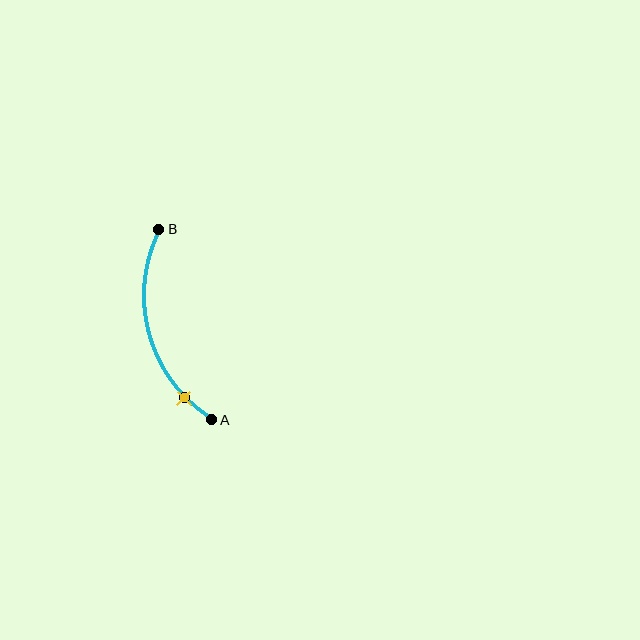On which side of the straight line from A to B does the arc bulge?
The arc bulges to the left of the straight line connecting A and B.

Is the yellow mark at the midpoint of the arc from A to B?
No. The yellow mark lies on the arc but is closer to endpoint A. The arc midpoint would be at the point on the curve equidistant along the arc from both A and B.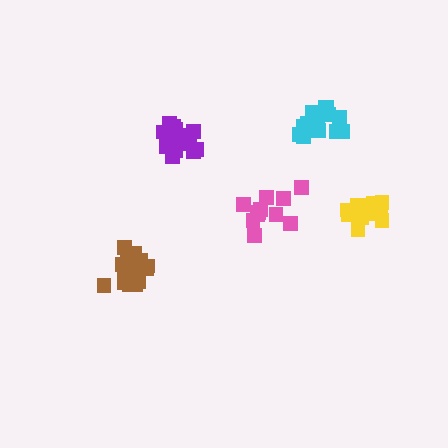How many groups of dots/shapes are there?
There are 5 groups.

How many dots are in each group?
Group 1: 13 dots, Group 2: 14 dots, Group 3: 13 dots, Group 4: 15 dots, Group 5: 18 dots (73 total).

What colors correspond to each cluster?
The clusters are colored: pink, yellow, cyan, purple, brown.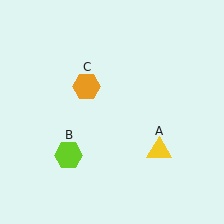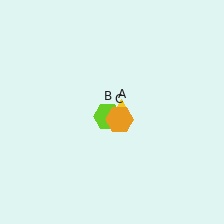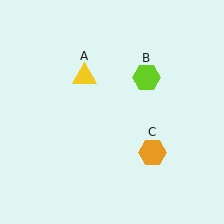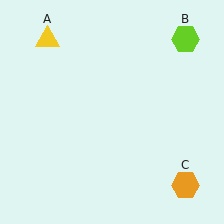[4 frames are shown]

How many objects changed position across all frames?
3 objects changed position: yellow triangle (object A), lime hexagon (object B), orange hexagon (object C).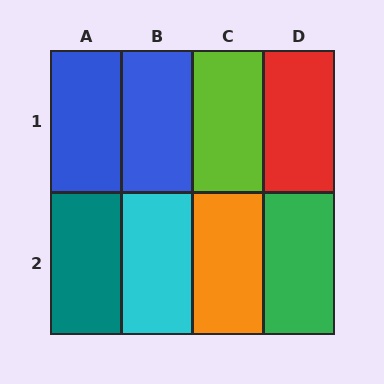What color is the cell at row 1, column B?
Blue.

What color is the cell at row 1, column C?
Lime.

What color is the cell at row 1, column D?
Red.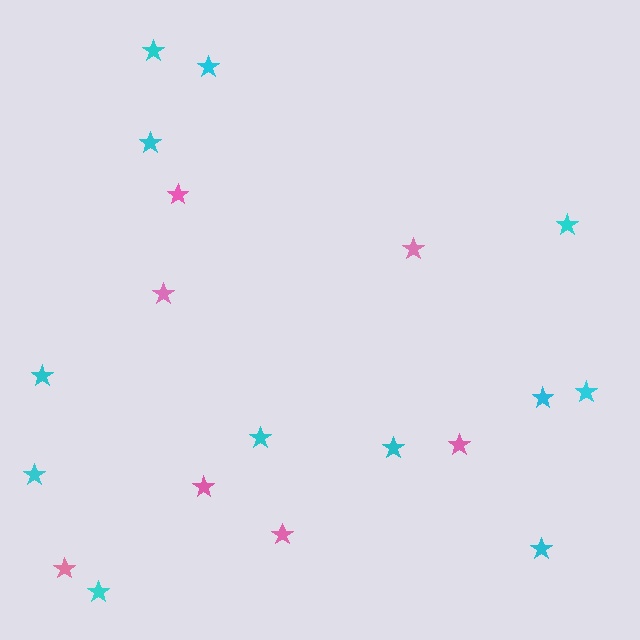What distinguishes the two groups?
There are 2 groups: one group of cyan stars (12) and one group of pink stars (7).